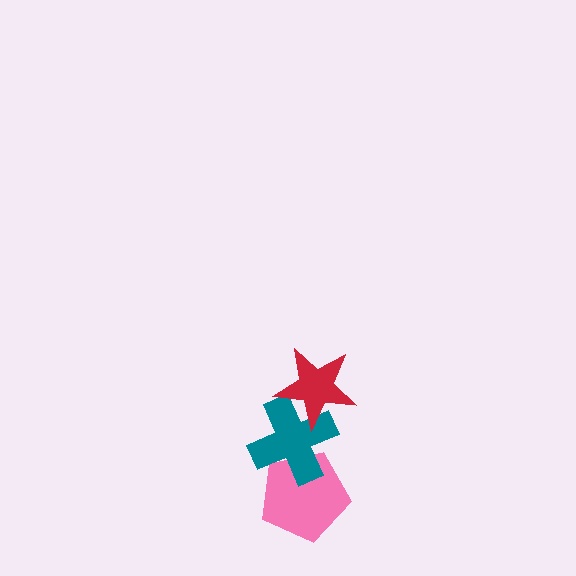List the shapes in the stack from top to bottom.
From top to bottom: the red star, the teal cross, the pink pentagon.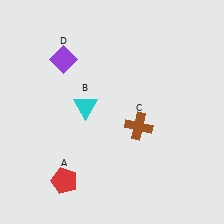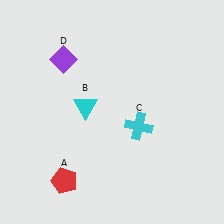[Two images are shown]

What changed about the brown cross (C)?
In Image 1, C is brown. In Image 2, it changed to cyan.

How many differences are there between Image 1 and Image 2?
There is 1 difference between the two images.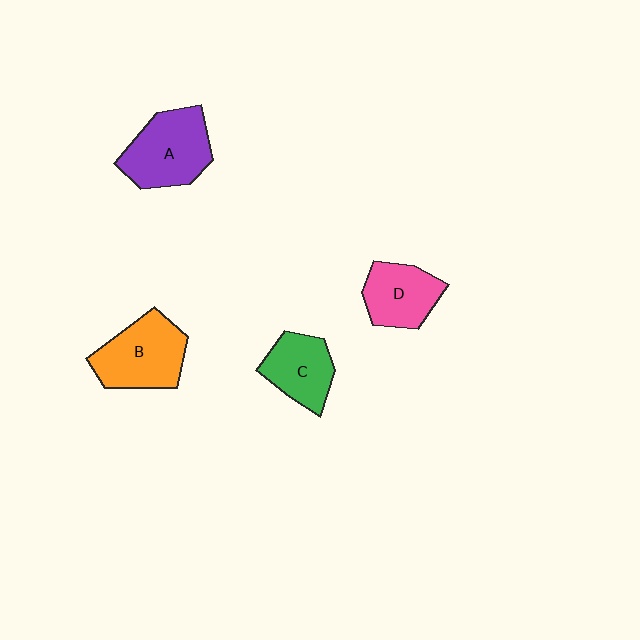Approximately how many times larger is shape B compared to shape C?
Approximately 1.3 times.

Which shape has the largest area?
Shape A (purple).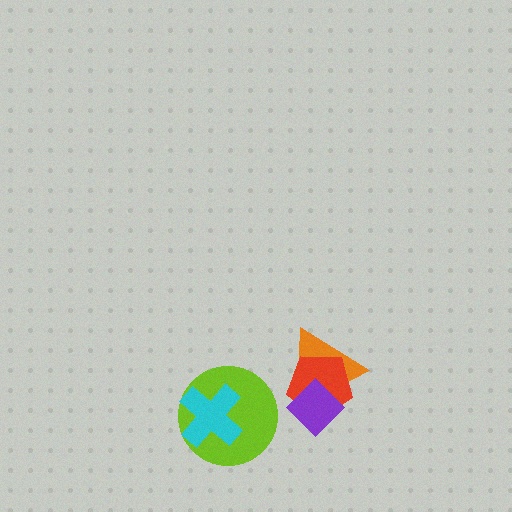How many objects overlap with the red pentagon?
2 objects overlap with the red pentagon.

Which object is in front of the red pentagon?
The purple diamond is in front of the red pentagon.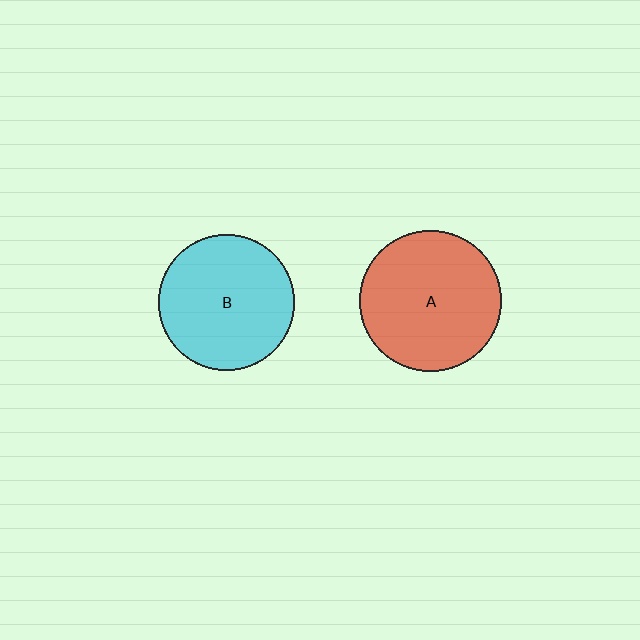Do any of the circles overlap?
No, none of the circles overlap.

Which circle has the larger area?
Circle A (red).